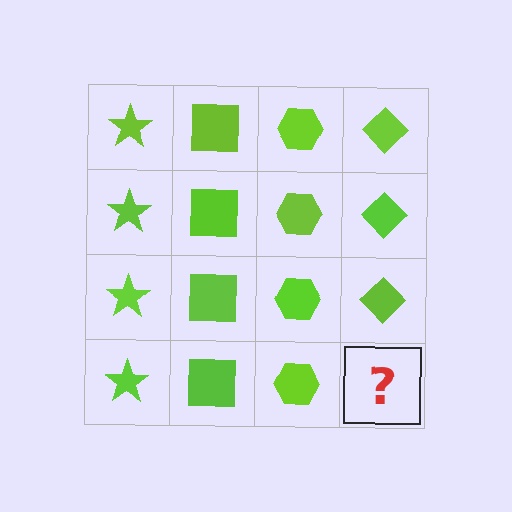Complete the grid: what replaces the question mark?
The question mark should be replaced with a lime diamond.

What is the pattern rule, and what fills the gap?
The rule is that each column has a consistent shape. The gap should be filled with a lime diamond.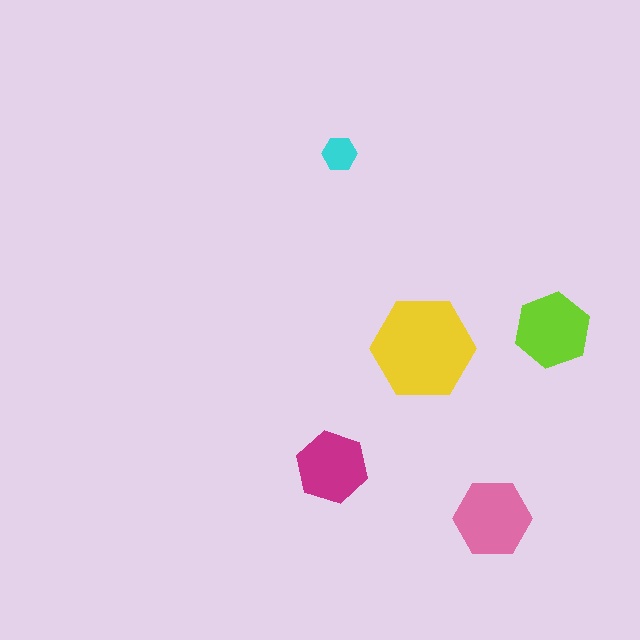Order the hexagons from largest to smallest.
the yellow one, the pink one, the lime one, the magenta one, the cyan one.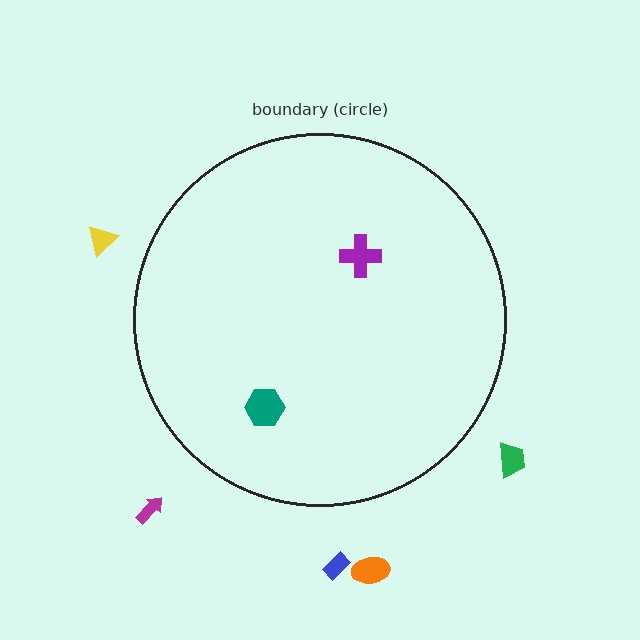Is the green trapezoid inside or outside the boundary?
Outside.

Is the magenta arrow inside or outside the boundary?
Outside.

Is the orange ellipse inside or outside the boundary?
Outside.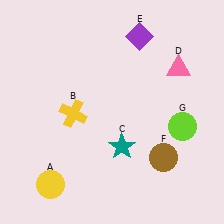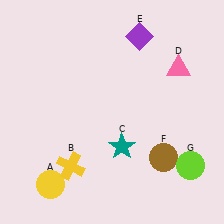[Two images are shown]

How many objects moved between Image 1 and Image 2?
2 objects moved between the two images.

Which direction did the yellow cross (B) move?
The yellow cross (B) moved down.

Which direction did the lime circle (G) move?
The lime circle (G) moved down.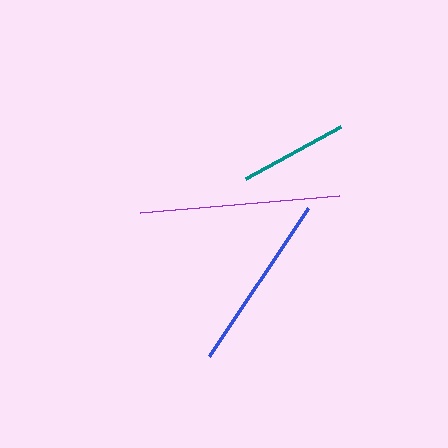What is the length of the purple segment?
The purple segment is approximately 199 pixels long.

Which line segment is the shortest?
The teal line is the shortest at approximately 109 pixels.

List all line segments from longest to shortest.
From longest to shortest: purple, blue, teal.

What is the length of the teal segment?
The teal segment is approximately 109 pixels long.